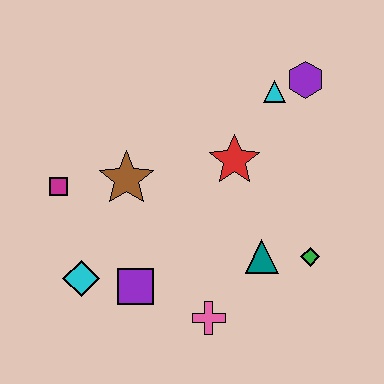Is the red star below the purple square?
No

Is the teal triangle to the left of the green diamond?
Yes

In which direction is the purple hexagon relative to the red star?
The purple hexagon is above the red star.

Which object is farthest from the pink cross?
The purple hexagon is farthest from the pink cross.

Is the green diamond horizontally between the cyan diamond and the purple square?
No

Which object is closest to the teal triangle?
The green diamond is closest to the teal triangle.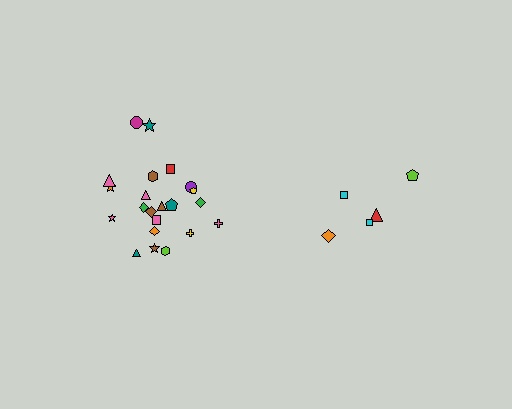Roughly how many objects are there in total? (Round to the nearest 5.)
Roughly 25 objects in total.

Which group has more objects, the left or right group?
The left group.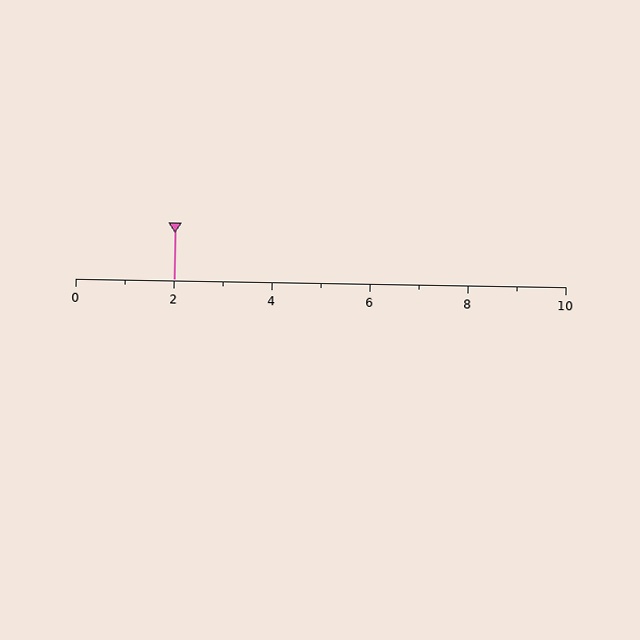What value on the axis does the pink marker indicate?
The marker indicates approximately 2.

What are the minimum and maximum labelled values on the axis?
The axis runs from 0 to 10.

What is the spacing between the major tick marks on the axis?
The major ticks are spaced 2 apart.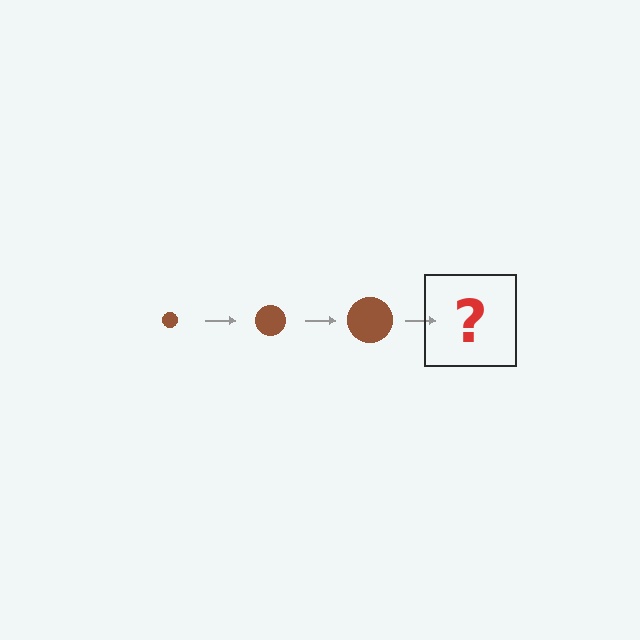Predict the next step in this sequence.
The next step is a brown circle, larger than the previous one.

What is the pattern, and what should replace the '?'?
The pattern is that the circle gets progressively larger each step. The '?' should be a brown circle, larger than the previous one.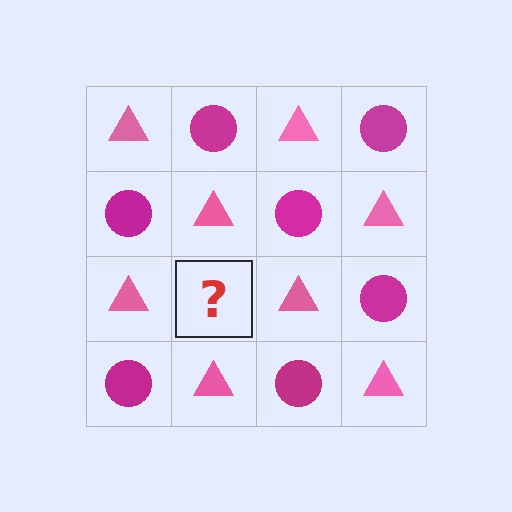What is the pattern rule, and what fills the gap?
The rule is that it alternates pink triangle and magenta circle in a checkerboard pattern. The gap should be filled with a magenta circle.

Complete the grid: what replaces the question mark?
The question mark should be replaced with a magenta circle.